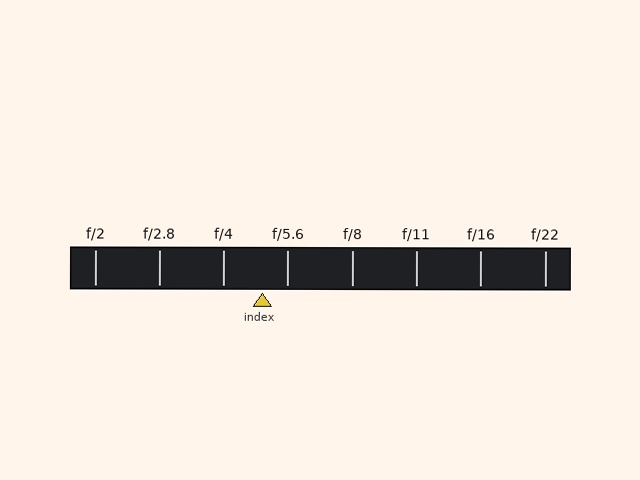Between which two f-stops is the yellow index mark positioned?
The index mark is between f/4 and f/5.6.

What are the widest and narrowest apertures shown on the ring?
The widest aperture shown is f/2 and the narrowest is f/22.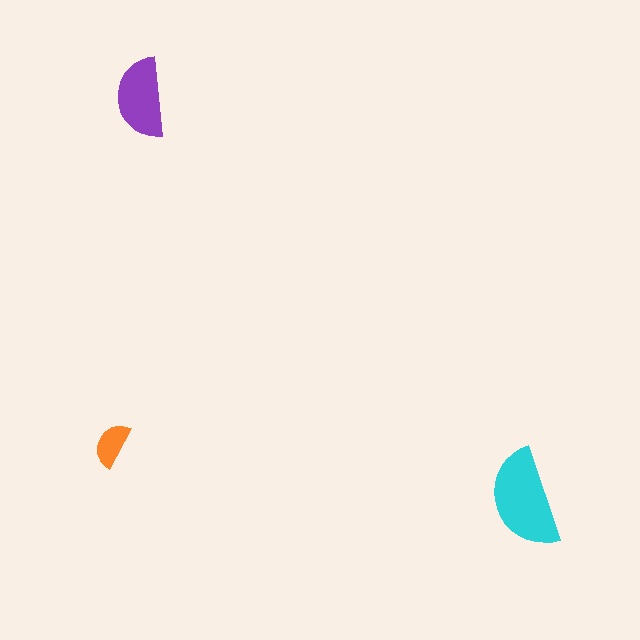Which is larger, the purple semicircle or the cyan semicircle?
The cyan one.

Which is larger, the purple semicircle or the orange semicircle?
The purple one.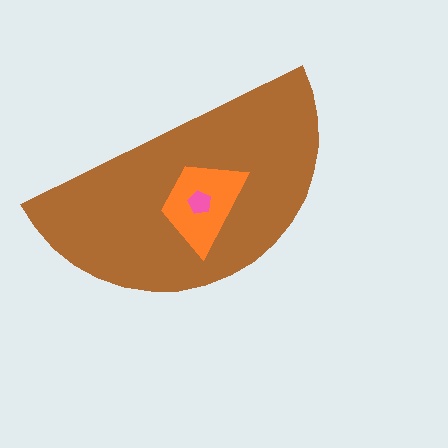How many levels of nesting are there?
3.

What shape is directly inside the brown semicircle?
The orange trapezoid.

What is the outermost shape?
The brown semicircle.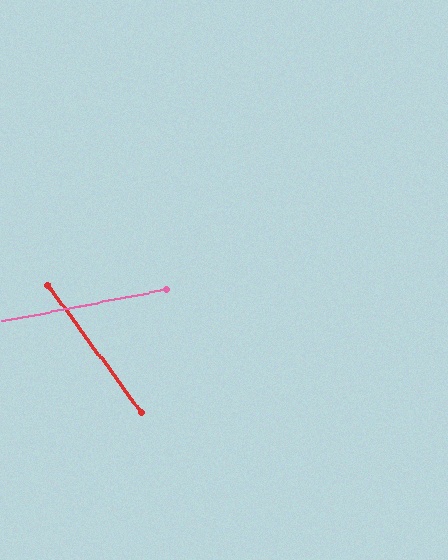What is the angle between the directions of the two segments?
Approximately 65 degrees.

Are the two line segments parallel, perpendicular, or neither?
Neither parallel nor perpendicular — they differ by about 65°.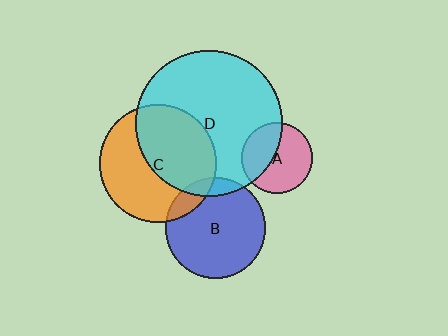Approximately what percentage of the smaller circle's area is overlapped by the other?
Approximately 10%.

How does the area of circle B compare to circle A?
Approximately 2.0 times.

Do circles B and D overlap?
Yes.